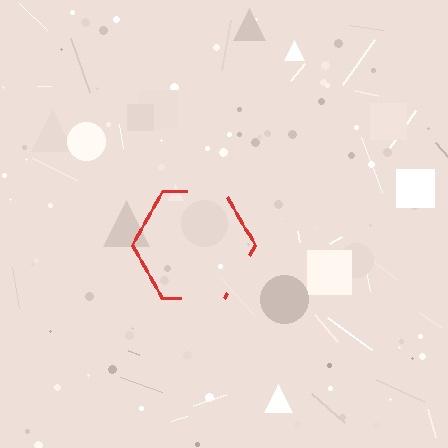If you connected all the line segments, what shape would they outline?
They would outline a hexagon.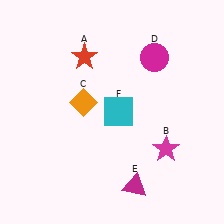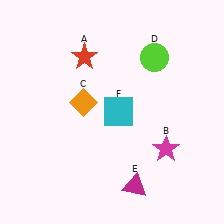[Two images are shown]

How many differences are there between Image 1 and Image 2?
There is 1 difference between the two images.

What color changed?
The circle (D) changed from magenta in Image 1 to lime in Image 2.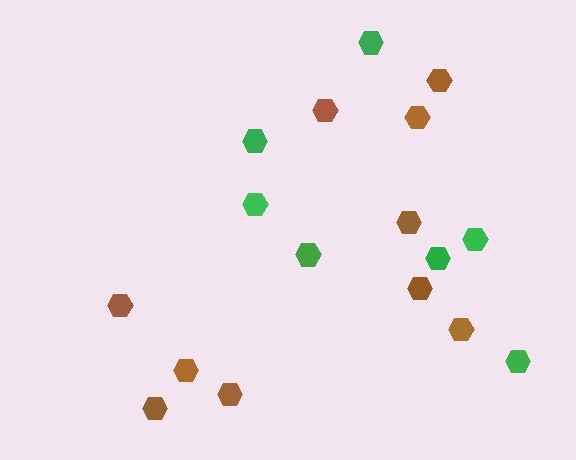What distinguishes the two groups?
There are 2 groups: one group of green hexagons (7) and one group of brown hexagons (10).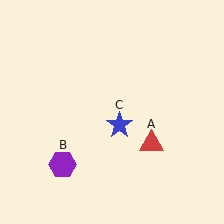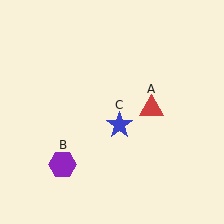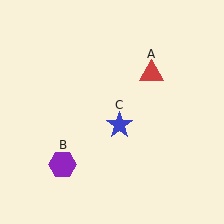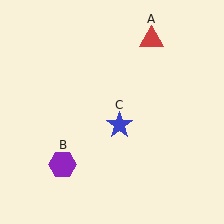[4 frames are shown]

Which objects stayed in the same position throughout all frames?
Purple hexagon (object B) and blue star (object C) remained stationary.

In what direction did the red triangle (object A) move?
The red triangle (object A) moved up.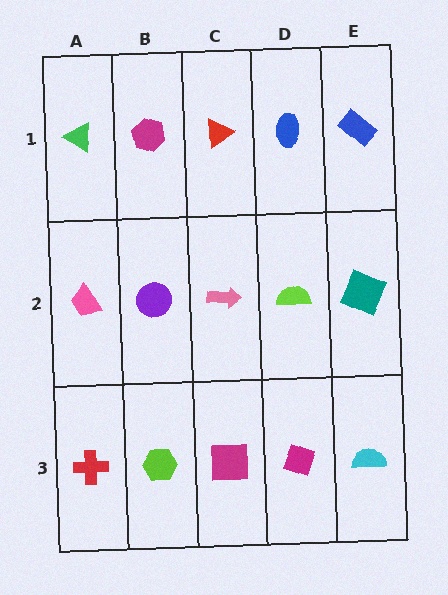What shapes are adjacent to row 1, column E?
A teal square (row 2, column E), a blue ellipse (row 1, column D).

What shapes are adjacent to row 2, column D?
A blue ellipse (row 1, column D), a magenta diamond (row 3, column D), a pink arrow (row 2, column C), a teal square (row 2, column E).